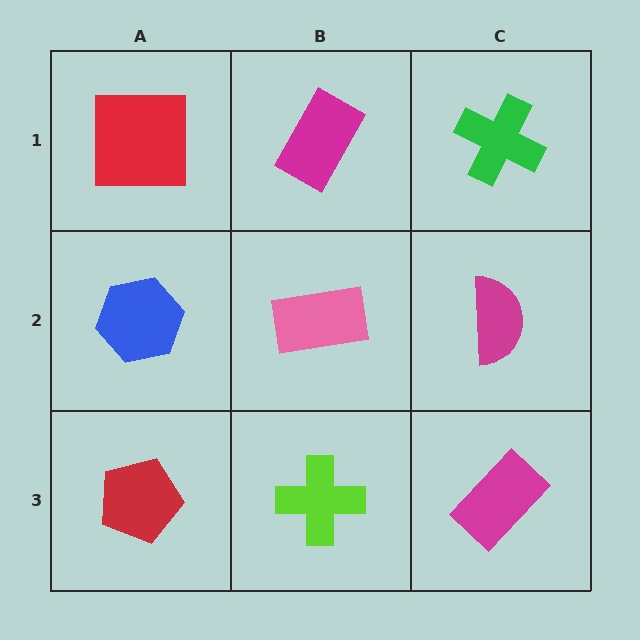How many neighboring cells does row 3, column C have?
2.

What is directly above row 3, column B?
A pink rectangle.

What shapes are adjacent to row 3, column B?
A pink rectangle (row 2, column B), a red pentagon (row 3, column A), a magenta rectangle (row 3, column C).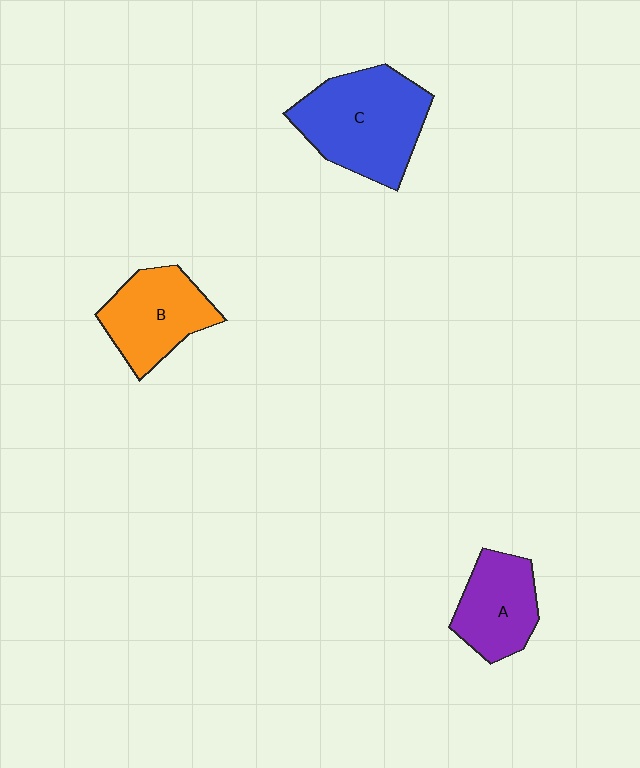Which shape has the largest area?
Shape C (blue).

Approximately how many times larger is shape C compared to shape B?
Approximately 1.4 times.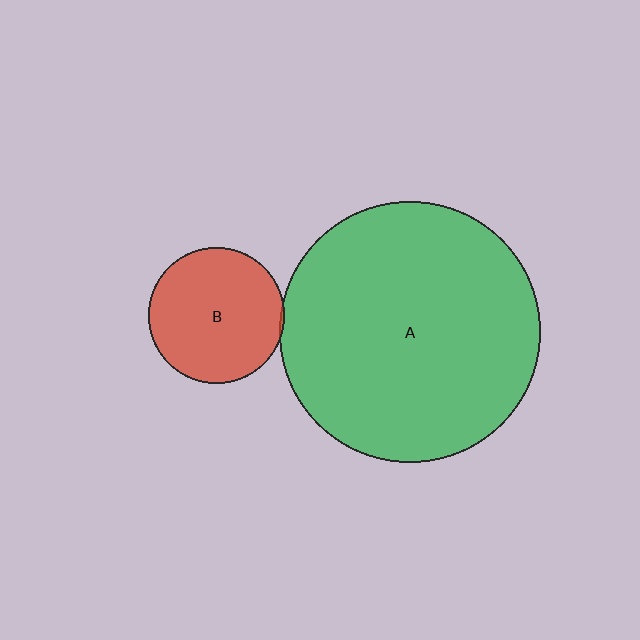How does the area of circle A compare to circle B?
Approximately 3.7 times.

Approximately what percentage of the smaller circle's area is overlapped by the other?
Approximately 5%.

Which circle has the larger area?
Circle A (green).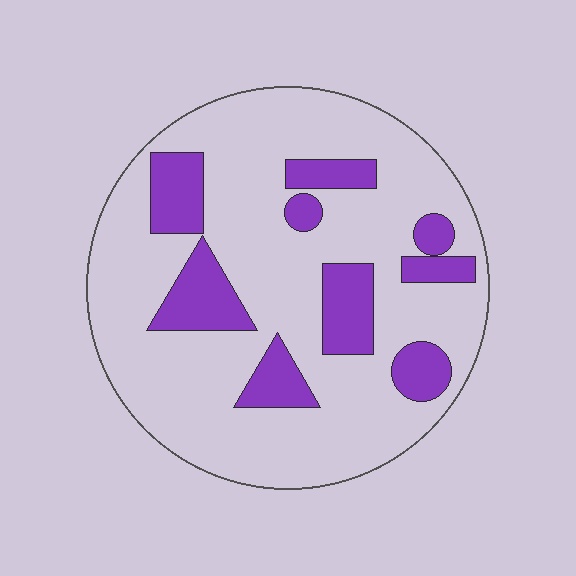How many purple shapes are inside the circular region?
9.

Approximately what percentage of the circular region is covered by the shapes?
Approximately 20%.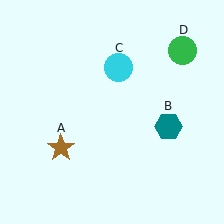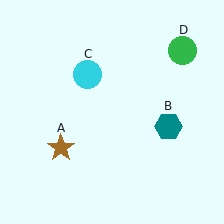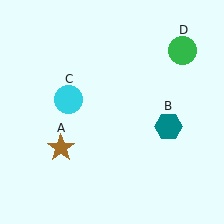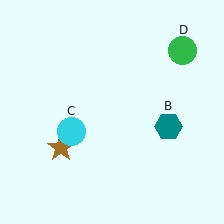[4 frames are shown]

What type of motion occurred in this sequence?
The cyan circle (object C) rotated counterclockwise around the center of the scene.